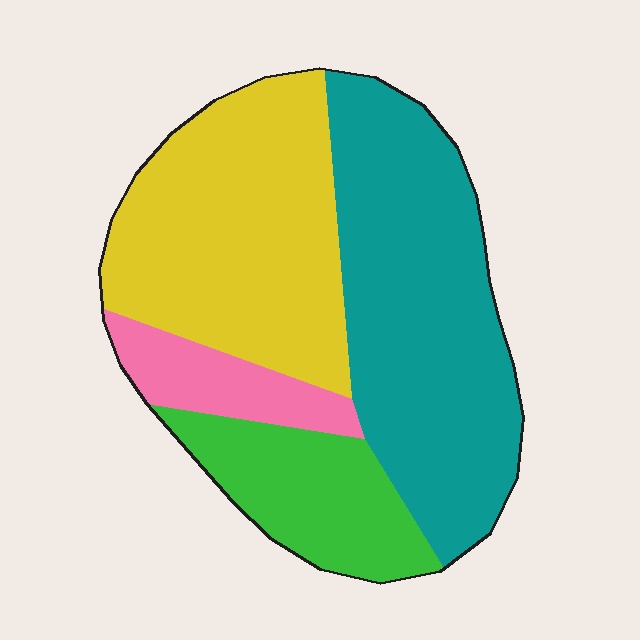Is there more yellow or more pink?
Yellow.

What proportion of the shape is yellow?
Yellow covers roughly 35% of the shape.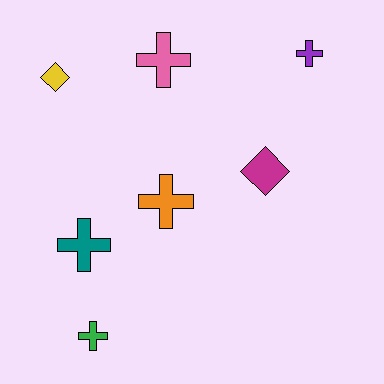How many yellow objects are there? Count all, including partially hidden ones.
There is 1 yellow object.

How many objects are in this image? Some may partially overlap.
There are 7 objects.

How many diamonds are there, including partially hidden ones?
There are 2 diamonds.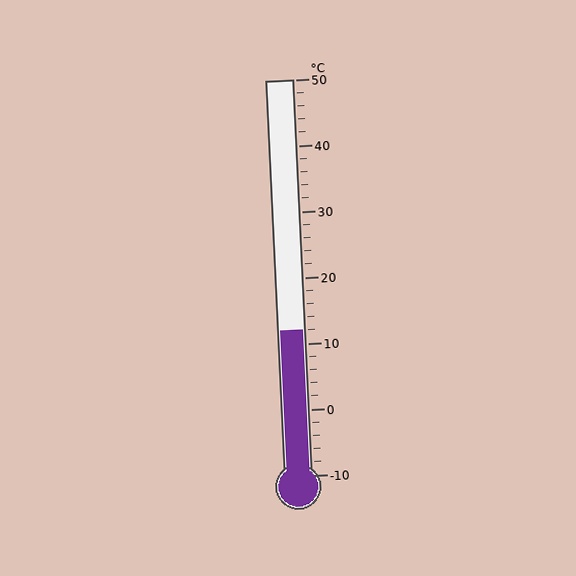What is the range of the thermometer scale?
The thermometer scale ranges from -10°C to 50°C.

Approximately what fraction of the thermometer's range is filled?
The thermometer is filled to approximately 35% of its range.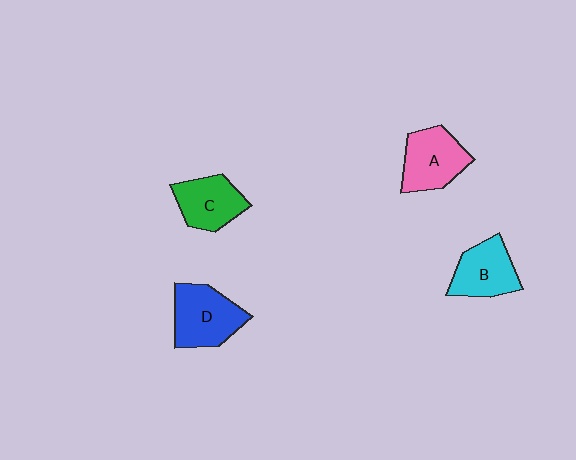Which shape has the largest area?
Shape D (blue).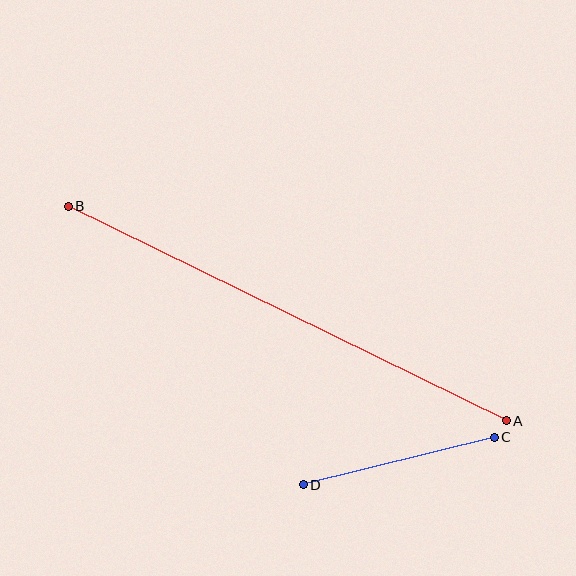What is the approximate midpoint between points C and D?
The midpoint is at approximately (399, 461) pixels.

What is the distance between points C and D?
The distance is approximately 197 pixels.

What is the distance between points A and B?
The distance is approximately 487 pixels.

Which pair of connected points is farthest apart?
Points A and B are farthest apart.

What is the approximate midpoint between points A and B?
The midpoint is at approximately (287, 314) pixels.